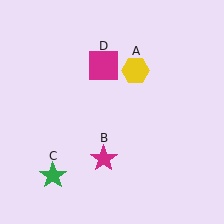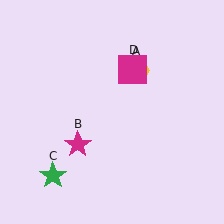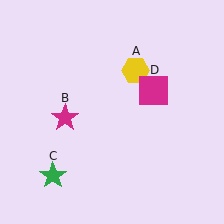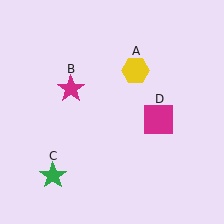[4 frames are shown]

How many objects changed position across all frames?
2 objects changed position: magenta star (object B), magenta square (object D).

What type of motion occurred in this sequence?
The magenta star (object B), magenta square (object D) rotated clockwise around the center of the scene.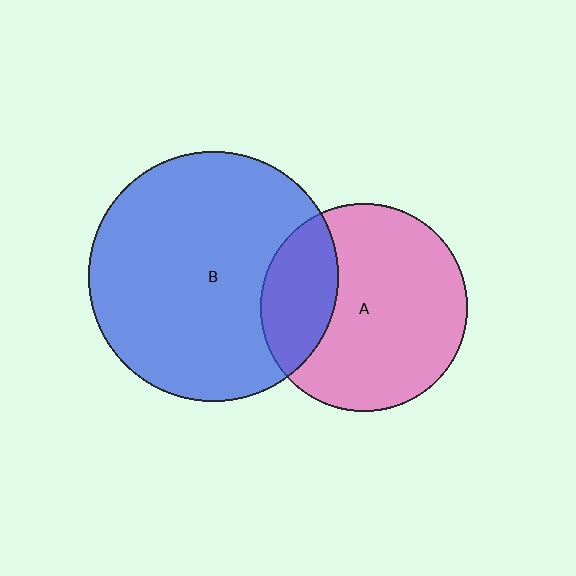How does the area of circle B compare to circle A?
Approximately 1.4 times.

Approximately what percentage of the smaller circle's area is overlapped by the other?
Approximately 25%.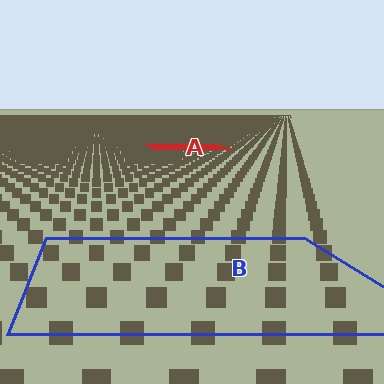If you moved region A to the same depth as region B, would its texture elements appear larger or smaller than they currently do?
They would appear larger. At a closer depth, the same texture elements are projected at a bigger on-screen size.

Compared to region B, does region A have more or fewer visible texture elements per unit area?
Region A has more texture elements per unit area — they are packed more densely because it is farther away.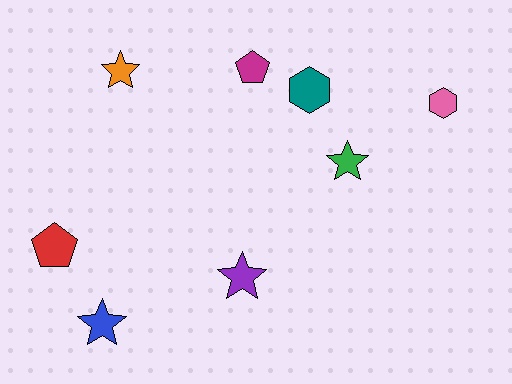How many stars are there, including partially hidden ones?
There are 4 stars.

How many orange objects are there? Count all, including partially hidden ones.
There is 1 orange object.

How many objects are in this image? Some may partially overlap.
There are 8 objects.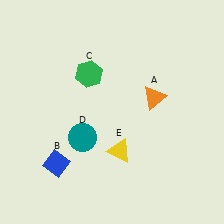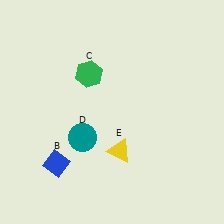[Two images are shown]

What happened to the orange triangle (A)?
The orange triangle (A) was removed in Image 2. It was in the top-right area of Image 1.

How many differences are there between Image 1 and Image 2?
There is 1 difference between the two images.